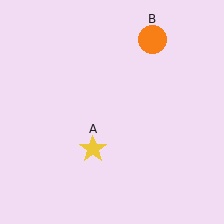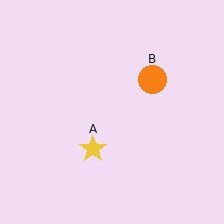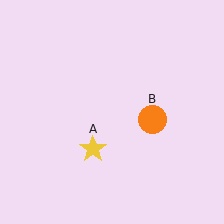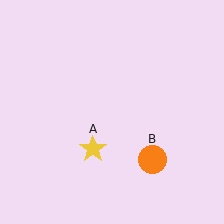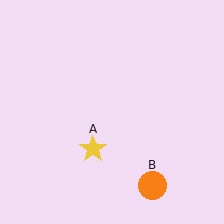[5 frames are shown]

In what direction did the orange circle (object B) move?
The orange circle (object B) moved down.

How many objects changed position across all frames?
1 object changed position: orange circle (object B).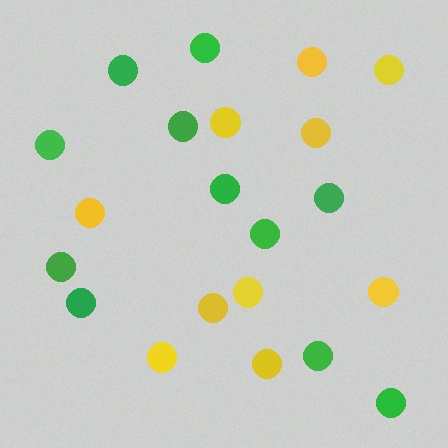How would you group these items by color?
There are 2 groups: one group of yellow circles (10) and one group of green circles (11).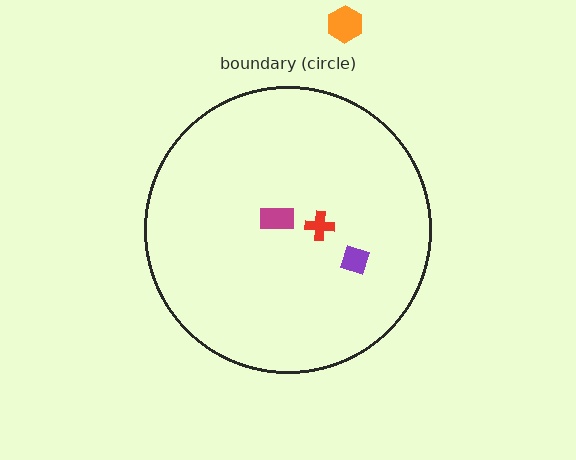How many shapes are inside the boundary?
3 inside, 1 outside.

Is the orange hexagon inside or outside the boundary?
Outside.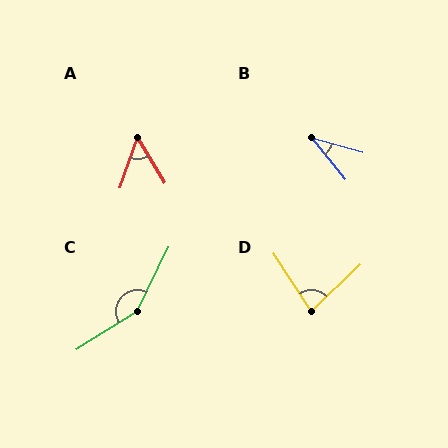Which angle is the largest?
C, at approximately 148 degrees.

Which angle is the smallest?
B, at approximately 36 degrees.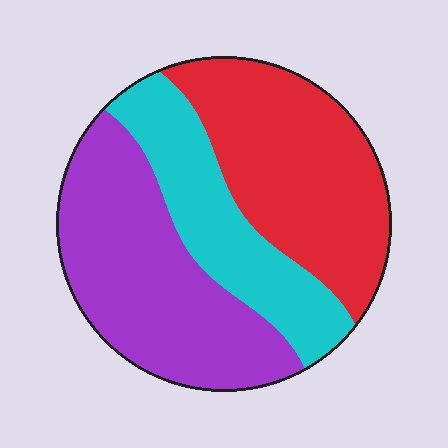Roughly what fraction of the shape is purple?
Purple takes up about three eighths (3/8) of the shape.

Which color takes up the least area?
Cyan, at roughly 25%.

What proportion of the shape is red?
Red covers about 35% of the shape.